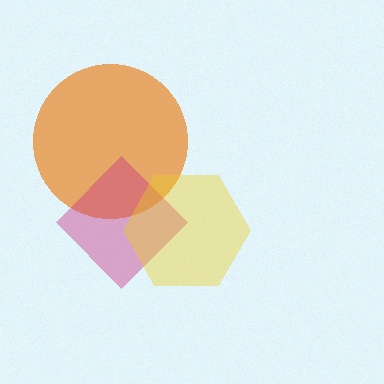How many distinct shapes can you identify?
There are 3 distinct shapes: an orange circle, a magenta diamond, a yellow hexagon.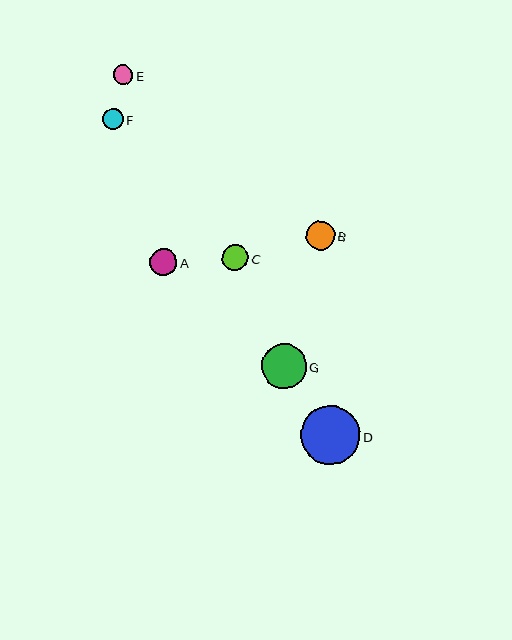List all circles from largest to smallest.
From largest to smallest: D, G, B, A, C, F, E.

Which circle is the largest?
Circle D is the largest with a size of approximately 59 pixels.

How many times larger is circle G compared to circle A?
Circle G is approximately 1.6 times the size of circle A.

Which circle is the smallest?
Circle E is the smallest with a size of approximately 20 pixels.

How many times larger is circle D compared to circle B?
Circle D is approximately 2.1 times the size of circle B.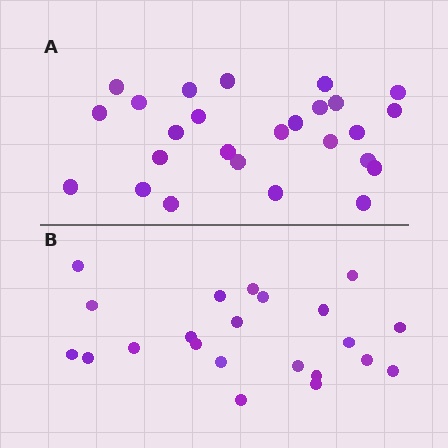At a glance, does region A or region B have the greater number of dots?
Region A (the top region) has more dots.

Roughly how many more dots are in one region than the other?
Region A has about 4 more dots than region B.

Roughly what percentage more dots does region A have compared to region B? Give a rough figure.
About 20% more.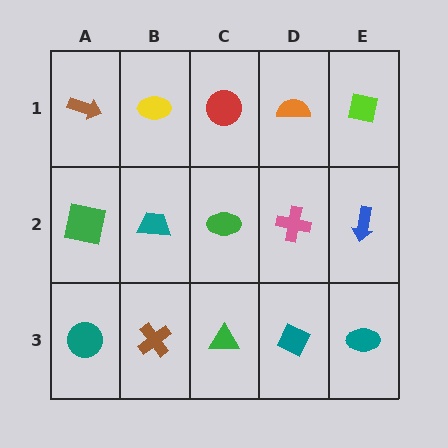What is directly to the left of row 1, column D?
A red circle.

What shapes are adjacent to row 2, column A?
A brown arrow (row 1, column A), a teal circle (row 3, column A), a teal trapezoid (row 2, column B).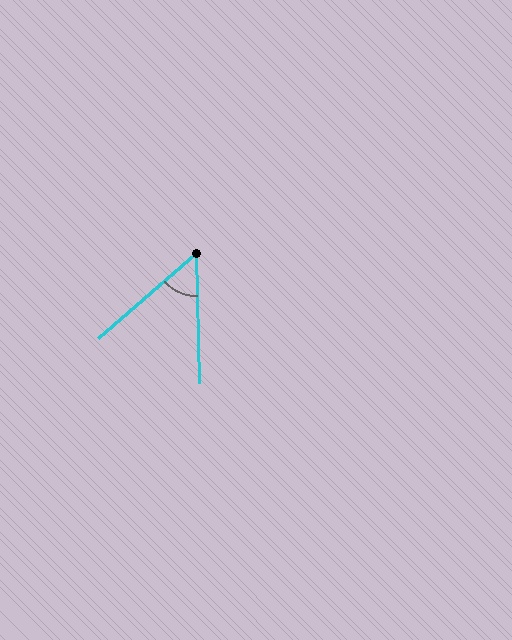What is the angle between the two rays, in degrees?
Approximately 50 degrees.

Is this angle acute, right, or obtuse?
It is acute.